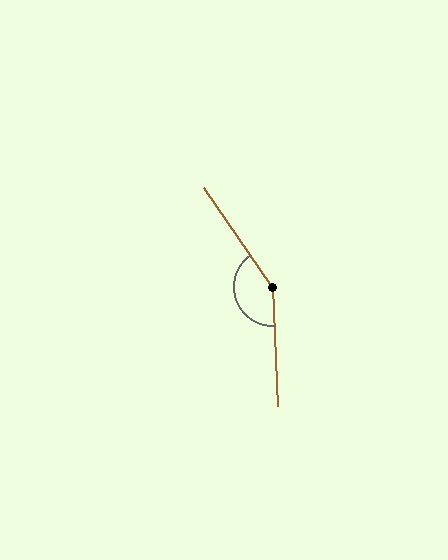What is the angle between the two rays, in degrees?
Approximately 148 degrees.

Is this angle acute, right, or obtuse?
It is obtuse.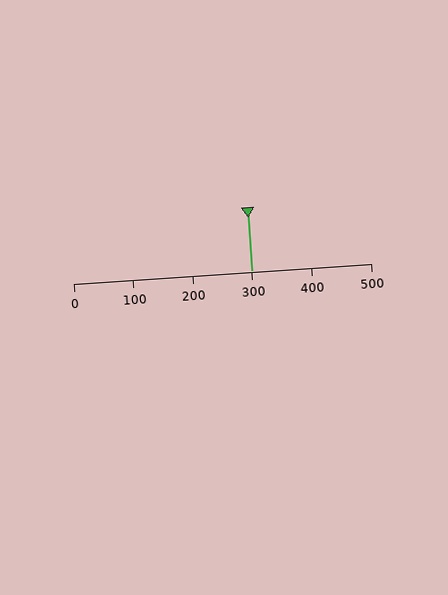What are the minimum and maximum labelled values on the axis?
The axis runs from 0 to 500.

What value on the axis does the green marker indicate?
The marker indicates approximately 300.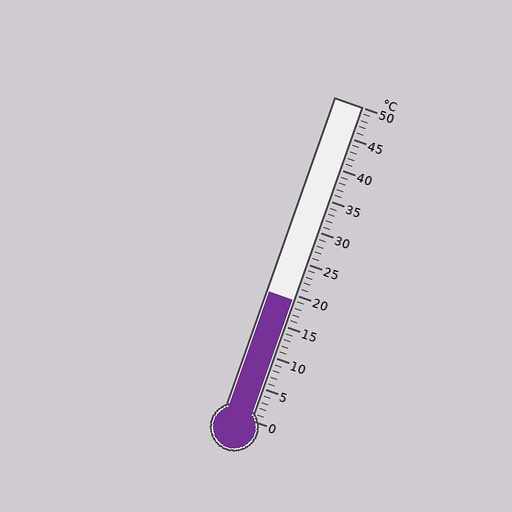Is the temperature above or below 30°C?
The temperature is below 30°C.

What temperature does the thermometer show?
The thermometer shows approximately 19°C.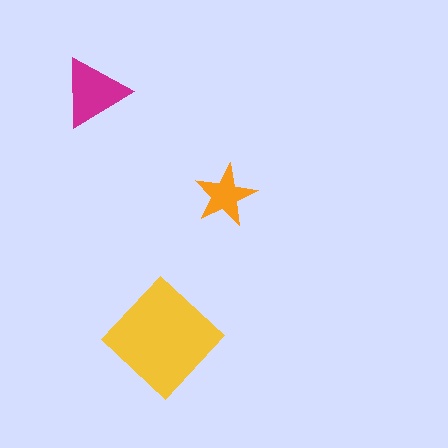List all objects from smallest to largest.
The orange star, the magenta triangle, the yellow diamond.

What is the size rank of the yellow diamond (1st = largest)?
1st.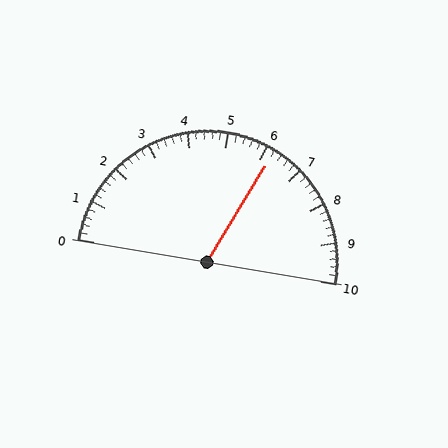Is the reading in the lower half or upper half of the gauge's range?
The reading is in the upper half of the range (0 to 10).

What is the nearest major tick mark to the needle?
The nearest major tick mark is 6.